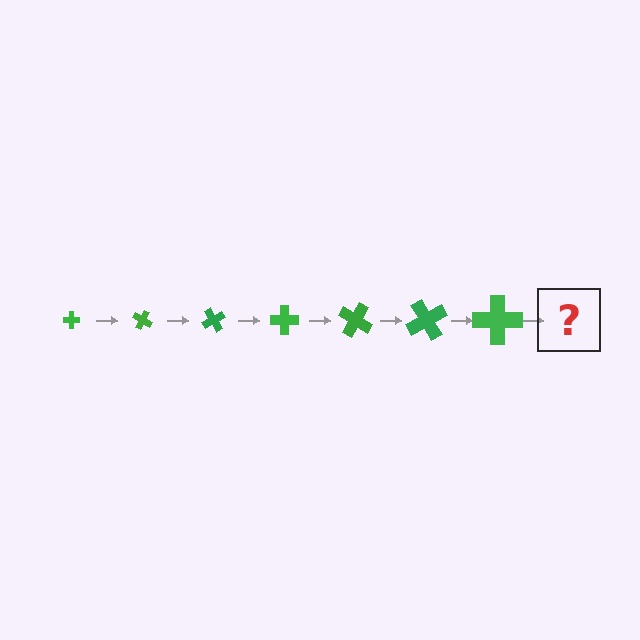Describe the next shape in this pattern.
It should be a cross, larger than the previous one and rotated 210 degrees from the start.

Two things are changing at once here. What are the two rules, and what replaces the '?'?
The two rules are that the cross grows larger each step and it rotates 30 degrees each step. The '?' should be a cross, larger than the previous one and rotated 210 degrees from the start.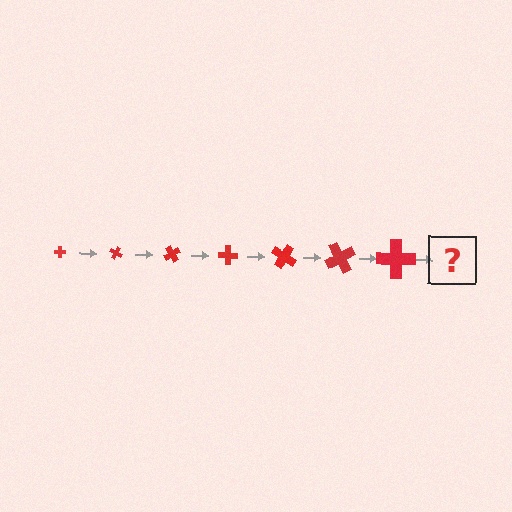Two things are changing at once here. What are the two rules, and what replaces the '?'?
The two rules are that the cross grows larger each step and it rotates 30 degrees each step. The '?' should be a cross, larger than the previous one and rotated 210 degrees from the start.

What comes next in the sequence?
The next element should be a cross, larger than the previous one and rotated 210 degrees from the start.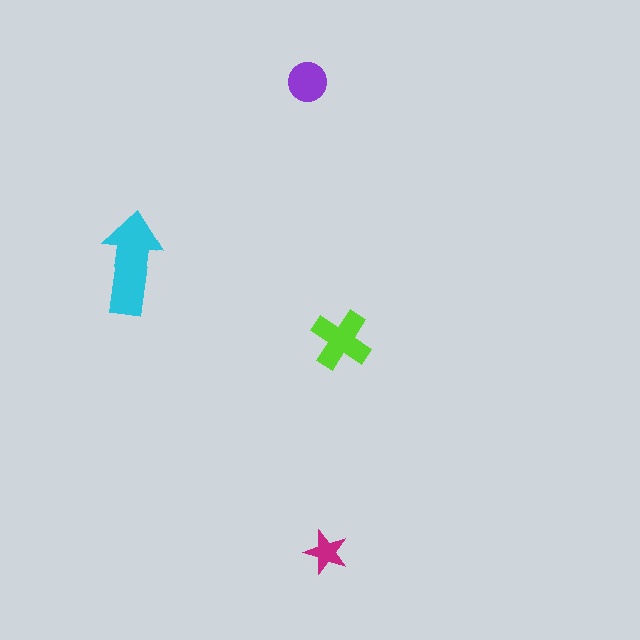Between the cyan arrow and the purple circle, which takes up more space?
The cyan arrow.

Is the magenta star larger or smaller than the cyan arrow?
Smaller.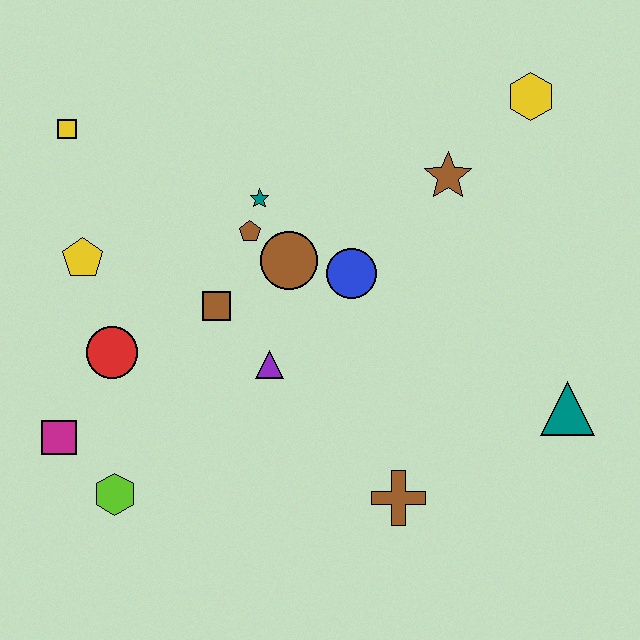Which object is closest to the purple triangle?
The brown square is closest to the purple triangle.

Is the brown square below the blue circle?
Yes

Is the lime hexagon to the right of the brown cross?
No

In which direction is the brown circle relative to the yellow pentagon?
The brown circle is to the right of the yellow pentagon.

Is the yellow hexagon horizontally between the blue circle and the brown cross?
No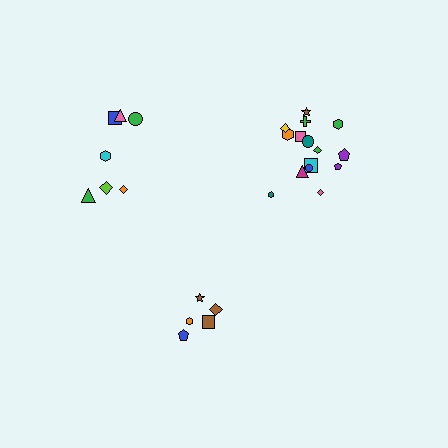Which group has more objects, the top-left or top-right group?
The top-right group.